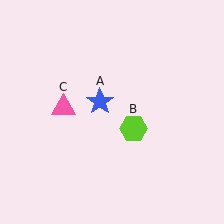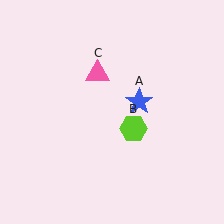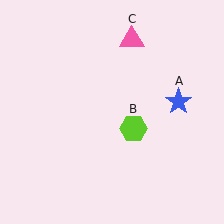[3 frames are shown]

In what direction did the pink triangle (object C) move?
The pink triangle (object C) moved up and to the right.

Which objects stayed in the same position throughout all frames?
Lime hexagon (object B) remained stationary.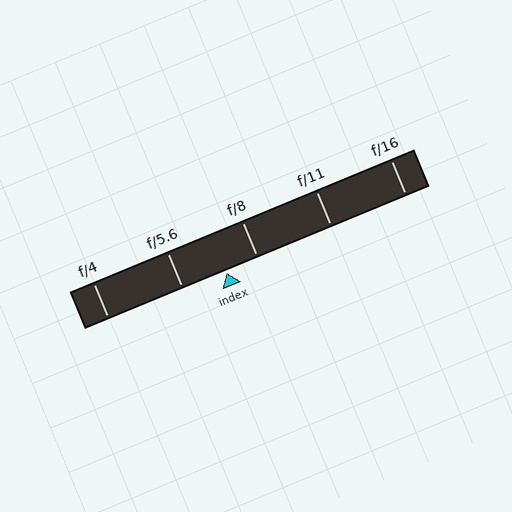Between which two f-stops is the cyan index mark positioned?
The index mark is between f/5.6 and f/8.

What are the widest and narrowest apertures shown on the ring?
The widest aperture shown is f/4 and the narrowest is f/16.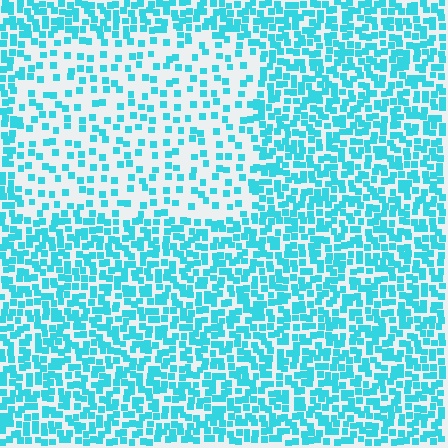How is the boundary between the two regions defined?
The boundary is defined by a change in element density (approximately 2.3x ratio). All elements are the same color, size, and shape.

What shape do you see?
I see a rectangle.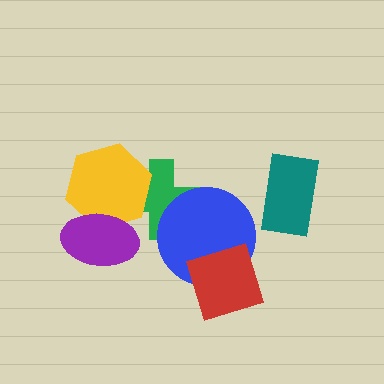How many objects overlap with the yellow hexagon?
2 objects overlap with the yellow hexagon.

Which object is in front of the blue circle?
The red diamond is in front of the blue circle.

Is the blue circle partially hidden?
Yes, it is partially covered by another shape.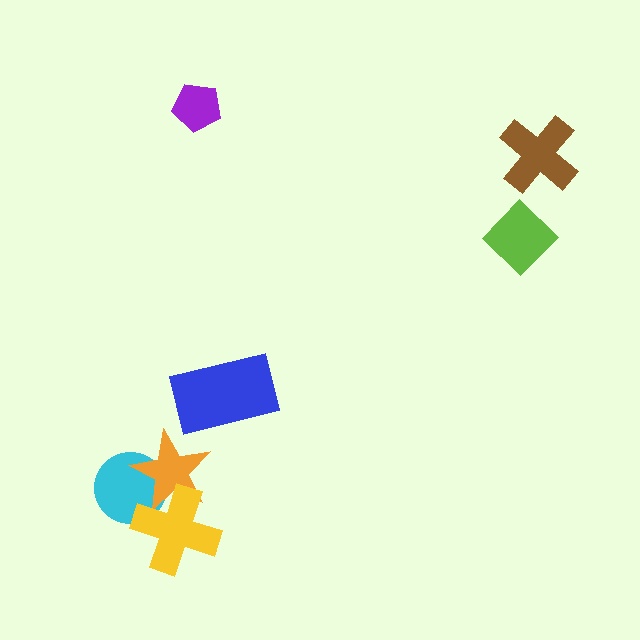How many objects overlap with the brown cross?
0 objects overlap with the brown cross.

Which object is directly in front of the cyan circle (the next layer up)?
The orange star is directly in front of the cyan circle.